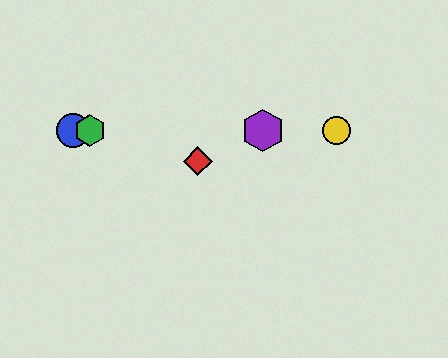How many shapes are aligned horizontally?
4 shapes (the blue circle, the green hexagon, the yellow circle, the purple hexagon) are aligned horizontally.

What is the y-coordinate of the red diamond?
The red diamond is at y≈161.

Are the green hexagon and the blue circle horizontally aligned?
Yes, both are at y≈130.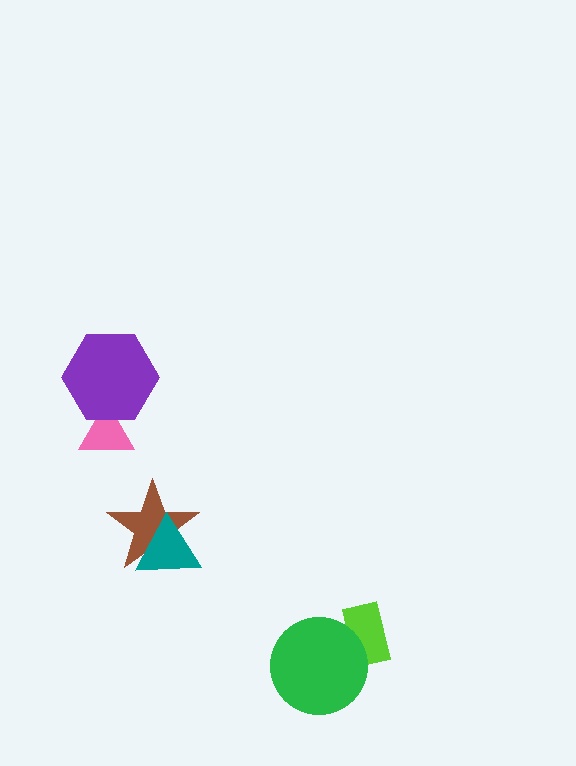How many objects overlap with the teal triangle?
1 object overlaps with the teal triangle.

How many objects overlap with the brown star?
1 object overlaps with the brown star.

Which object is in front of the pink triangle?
The purple hexagon is in front of the pink triangle.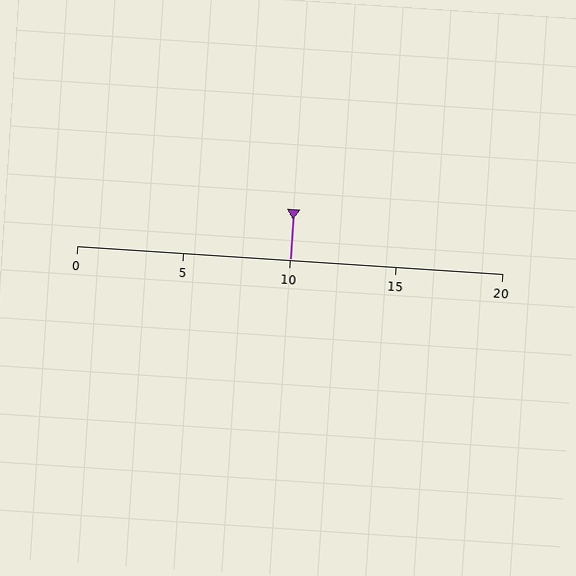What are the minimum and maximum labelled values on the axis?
The axis runs from 0 to 20.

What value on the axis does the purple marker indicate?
The marker indicates approximately 10.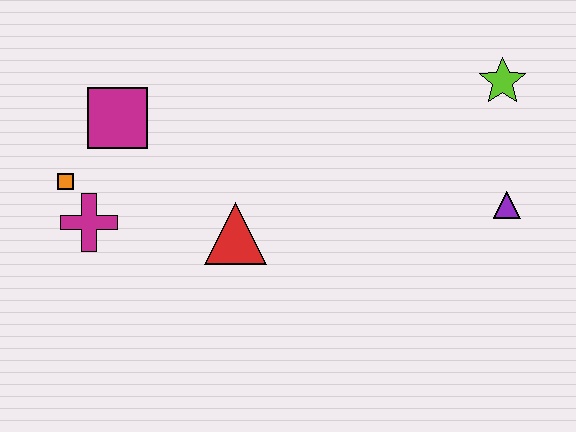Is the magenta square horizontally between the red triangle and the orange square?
Yes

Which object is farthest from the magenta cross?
The lime star is farthest from the magenta cross.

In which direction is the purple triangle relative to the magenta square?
The purple triangle is to the right of the magenta square.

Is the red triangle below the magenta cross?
Yes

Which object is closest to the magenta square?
The orange square is closest to the magenta square.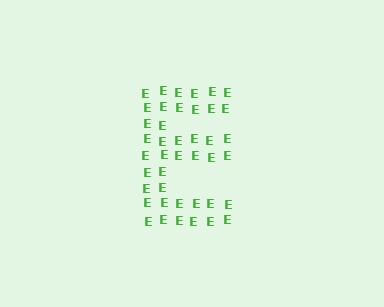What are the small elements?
The small elements are letter E's.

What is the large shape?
The large shape is the letter E.